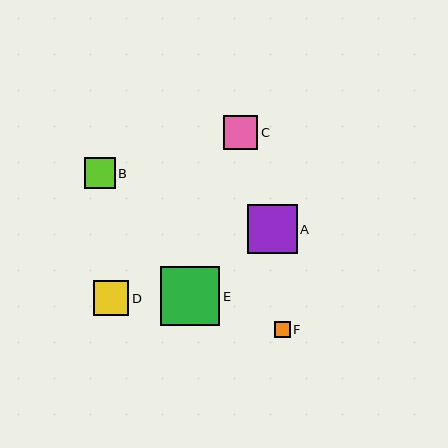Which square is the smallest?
Square F is the smallest with a size of approximately 16 pixels.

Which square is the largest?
Square E is the largest with a size of approximately 59 pixels.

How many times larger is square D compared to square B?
Square D is approximately 1.1 times the size of square B.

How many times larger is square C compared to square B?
Square C is approximately 1.1 times the size of square B.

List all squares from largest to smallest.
From largest to smallest: E, A, D, C, B, F.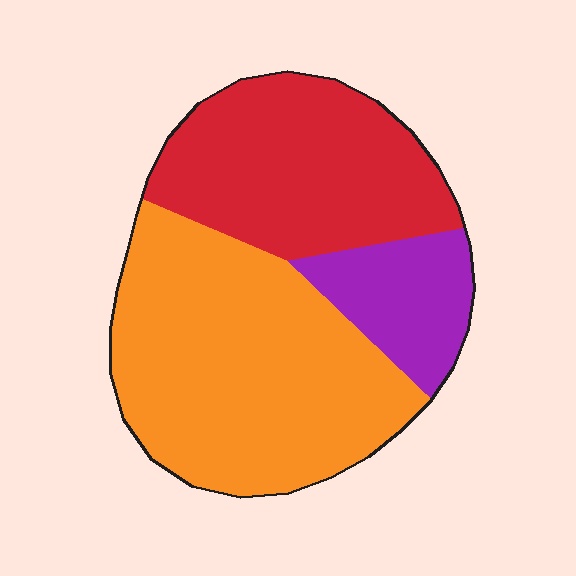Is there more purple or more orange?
Orange.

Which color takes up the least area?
Purple, at roughly 15%.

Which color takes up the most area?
Orange, at roughly 50%.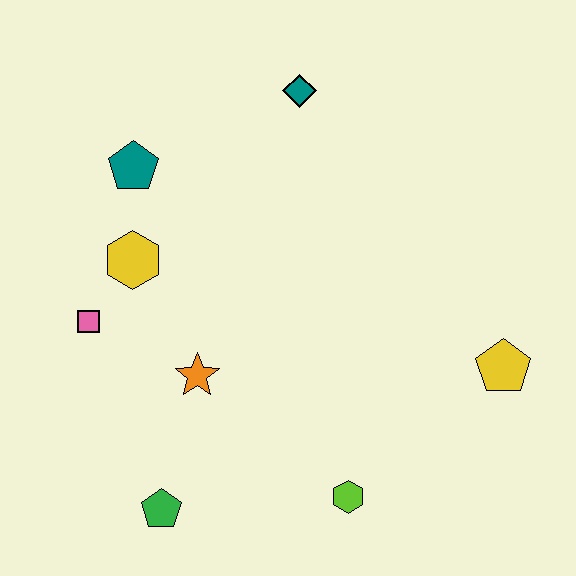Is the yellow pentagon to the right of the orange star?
Yes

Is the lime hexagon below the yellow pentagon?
Yes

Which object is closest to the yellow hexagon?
The pink square is closest to the yellow hexagon.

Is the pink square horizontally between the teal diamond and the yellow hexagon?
No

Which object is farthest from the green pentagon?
The teal diamond is farthest from the green pentagon.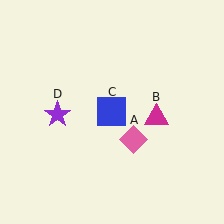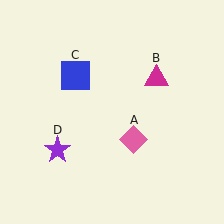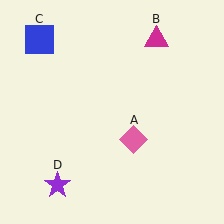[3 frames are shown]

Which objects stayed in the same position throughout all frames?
Pink diamond (object A) remained stationary.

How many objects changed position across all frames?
3 objects changed position: magenta triangle (object B), blue square (object C), purple star (object D).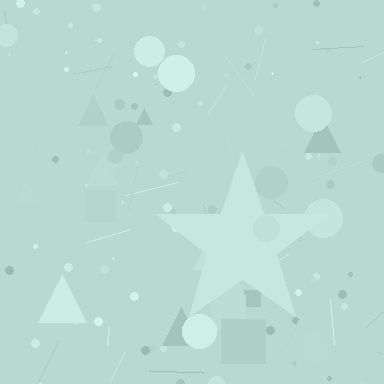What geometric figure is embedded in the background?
A star is embedded in the background.